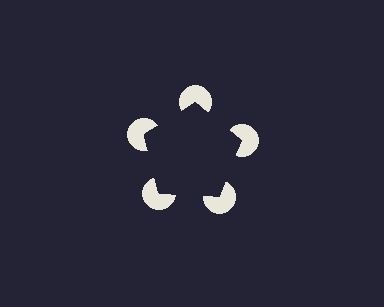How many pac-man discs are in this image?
There are 5 — one at each vertex of the illusory pentagon.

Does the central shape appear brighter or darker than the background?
It typically appears slightly darker than the background, even though no actual brightness change is drawn.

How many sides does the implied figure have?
5 sides.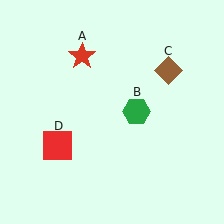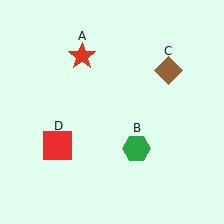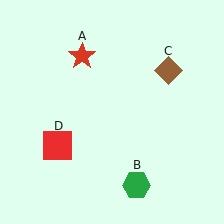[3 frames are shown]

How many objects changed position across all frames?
1 object changed position: green hexagon (object B).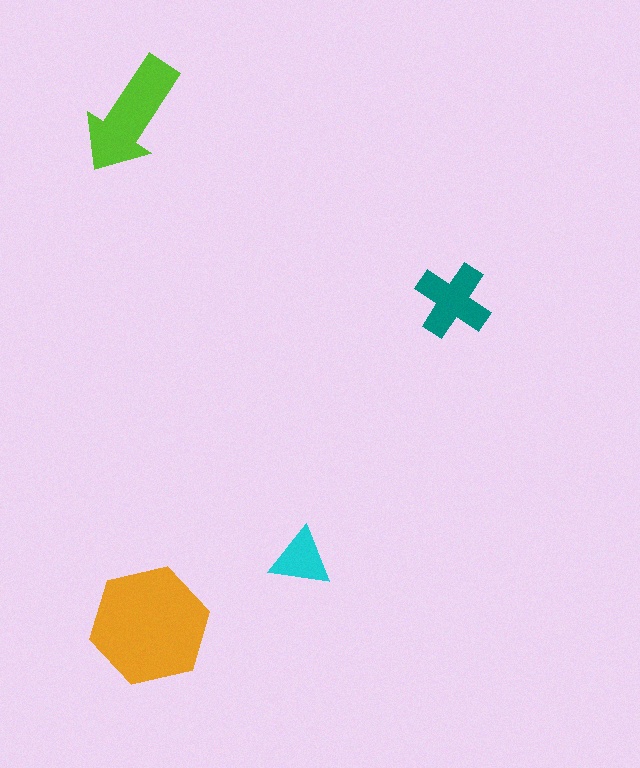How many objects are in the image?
There are 4 objects in the image.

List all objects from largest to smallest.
The orange hexagon, the lime arrow, the teal cross, the cyan triangle.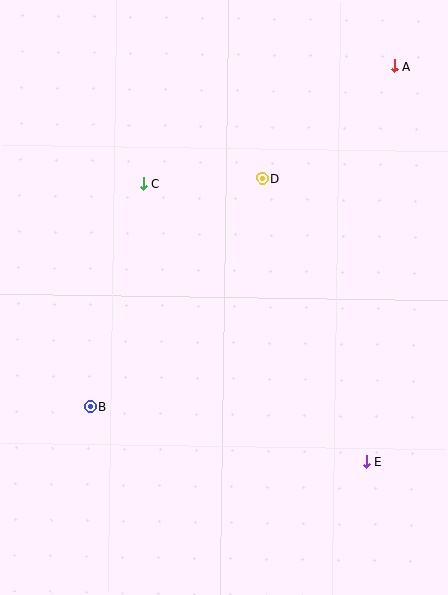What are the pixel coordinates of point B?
Point B is at (91, 407).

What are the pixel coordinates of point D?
Point D is at (262, 178).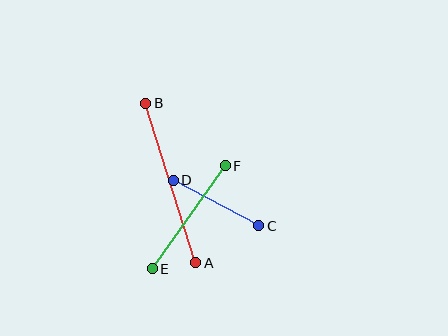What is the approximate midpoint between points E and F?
The midpoint is at approximately (189, 217) pixels.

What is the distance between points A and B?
The distance is approximately 167 pixels.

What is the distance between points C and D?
The distance is approximately 97 pixels.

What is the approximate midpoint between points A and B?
The midpoint is at approximately (171, 183) pixels.